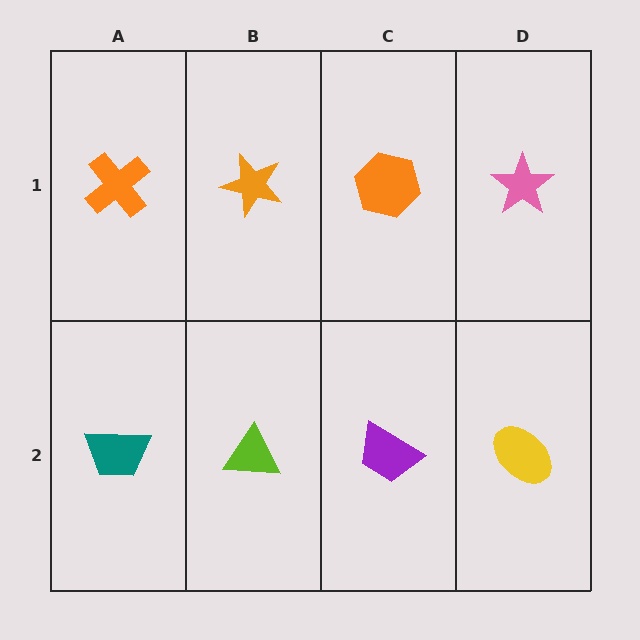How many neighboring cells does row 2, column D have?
2.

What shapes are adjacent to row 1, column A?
A teal trapezoid (row 2, column A), an orange star (row 1, column B).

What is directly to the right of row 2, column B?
A purple trapezoid.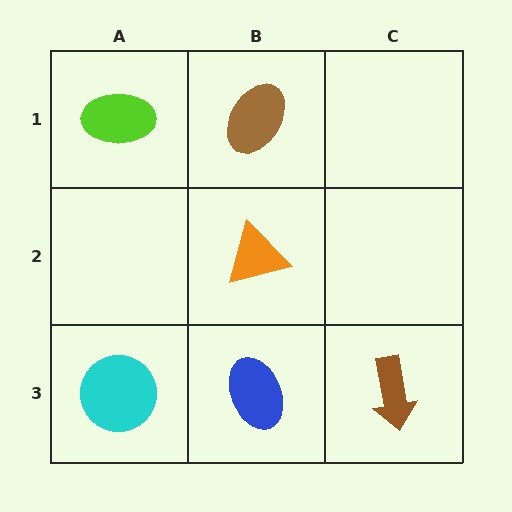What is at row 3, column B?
A blue ellipse.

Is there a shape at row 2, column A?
No, that cell is empty.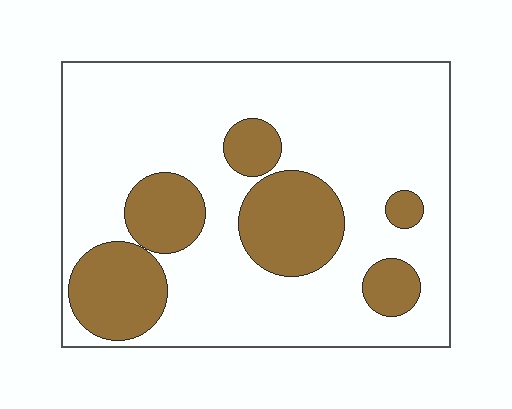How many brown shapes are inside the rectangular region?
6.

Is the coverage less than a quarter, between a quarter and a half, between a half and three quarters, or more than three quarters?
Between a quarter and a half.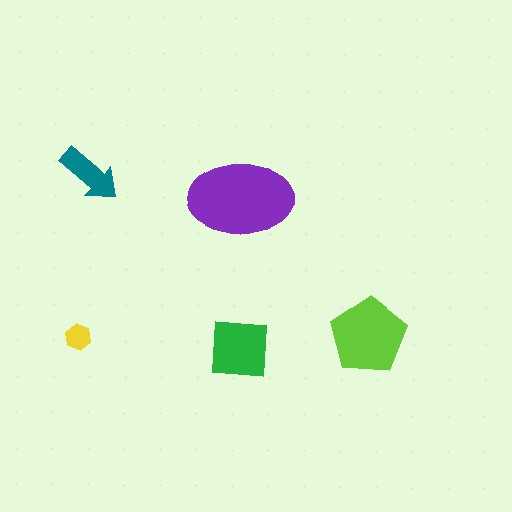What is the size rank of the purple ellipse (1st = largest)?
1st.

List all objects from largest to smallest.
The purple ellipse, the lime pentagon, the green square, the teal arrow, the yellow hexagon.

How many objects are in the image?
There are 5 objects in the image.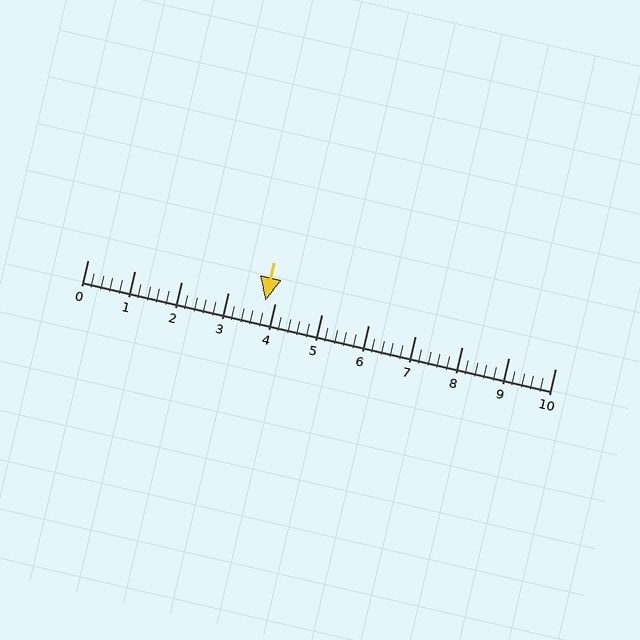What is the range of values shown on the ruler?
The ruler shows values from 0 to 10.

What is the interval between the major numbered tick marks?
The major tick marks are spaced 1 units apart.